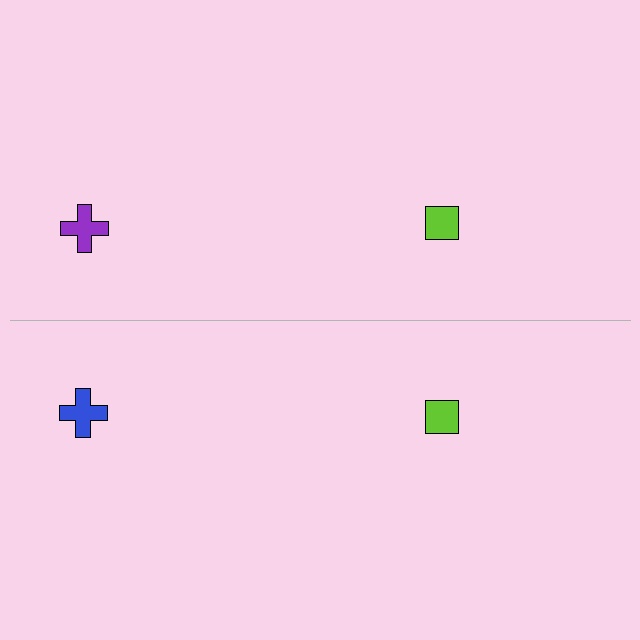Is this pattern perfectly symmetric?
No, the pattern is not perfectly symmetric. The blue cross on the bottom side breaks the symmetry — its mirror counterpart is purple.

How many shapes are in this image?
There are 4 shapes in this image.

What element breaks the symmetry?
The blue cross on the bottom side breaks the symmetry — its mirror counterpart is purple.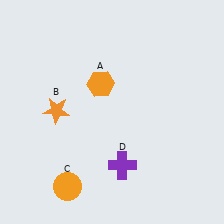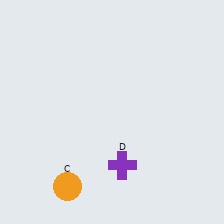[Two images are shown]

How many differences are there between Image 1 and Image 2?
There are 2 differences between the two images.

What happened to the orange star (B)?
The orange star (B) was removed in Image 2. It was in the top-left area of Image 1.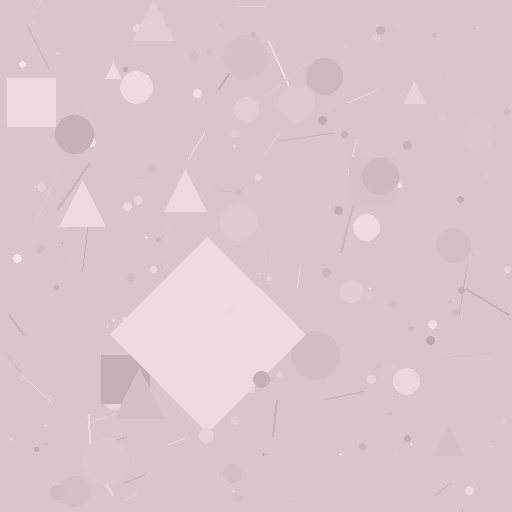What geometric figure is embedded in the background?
A diamond is embedded in the background.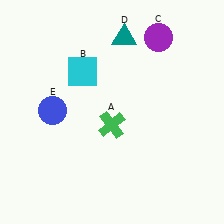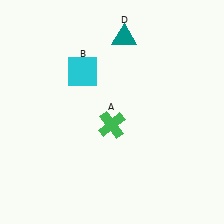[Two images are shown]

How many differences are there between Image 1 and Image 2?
There are 2 differences between the two images.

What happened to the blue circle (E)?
The blue circle (E) was removed in Image 2. It was in the top-left area of Image 1.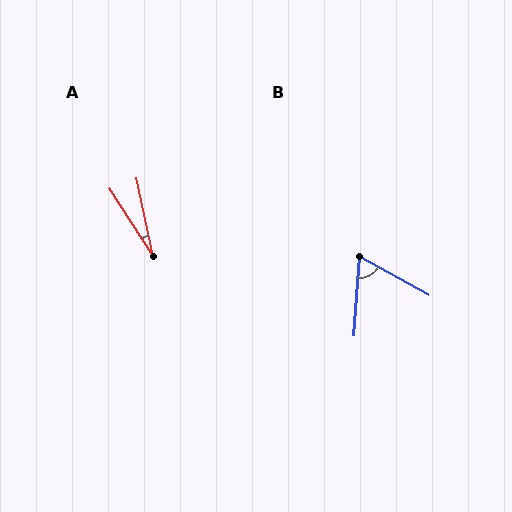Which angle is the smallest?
A, at approximately 21 degrees.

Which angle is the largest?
B, at approximately 65 degrees.